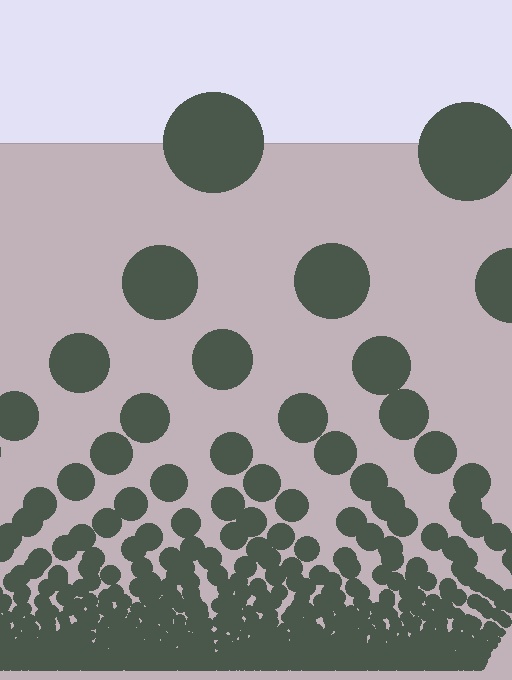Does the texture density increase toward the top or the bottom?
Density increases toward the bottom.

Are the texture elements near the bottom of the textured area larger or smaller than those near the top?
Smaller. The gradient is inverted — elements near the bottom are smaller and denser.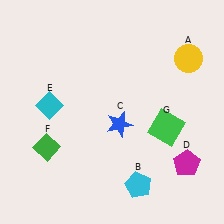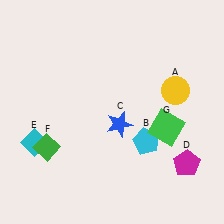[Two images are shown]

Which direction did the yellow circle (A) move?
The yellow circle (A) moved down.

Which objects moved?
The objects that moved are: the yellow circle (A), the cyan pentagon (B), the cyan diamond (E).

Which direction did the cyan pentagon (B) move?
The cyan pentagon (B) moved up.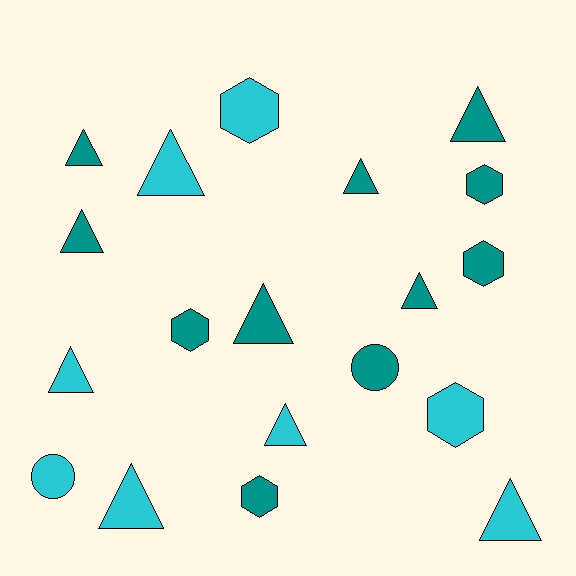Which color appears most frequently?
Teal, with 11 objects.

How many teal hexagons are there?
There are 4 teal hexagons.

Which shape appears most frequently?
Triangle, with 11 objects.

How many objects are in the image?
There are 19 objects.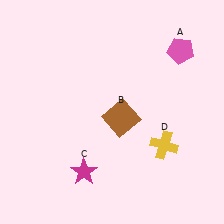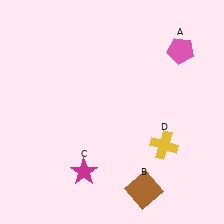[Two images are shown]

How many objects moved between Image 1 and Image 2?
1 object moved between the two images.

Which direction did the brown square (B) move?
The brown square (B) moved down.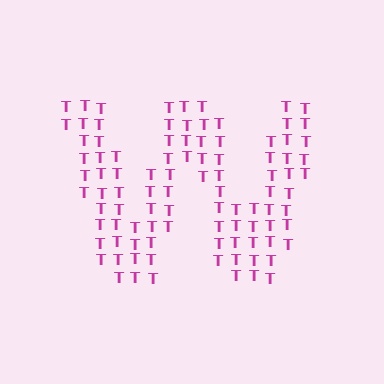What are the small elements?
The small elements are letter T's.